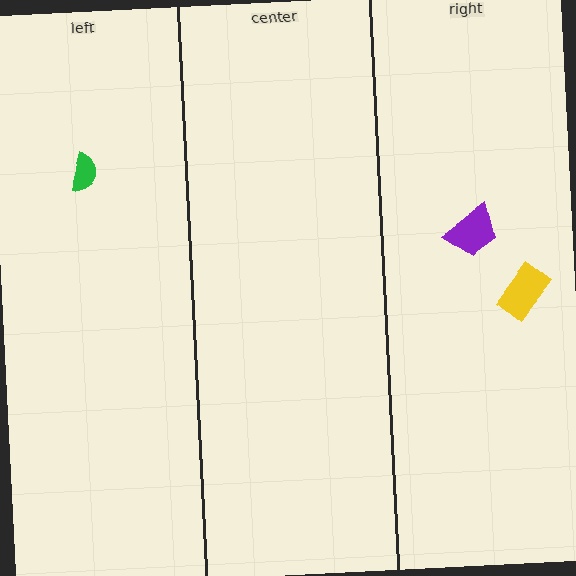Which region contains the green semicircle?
The left region.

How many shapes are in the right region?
2.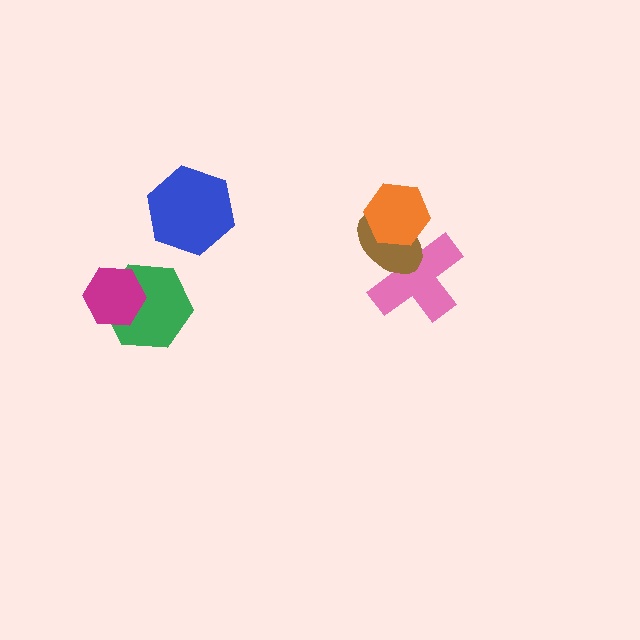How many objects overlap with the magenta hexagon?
1 object overlaps with the magenta hexagon.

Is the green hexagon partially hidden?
Yes, it is partially covered by another shape.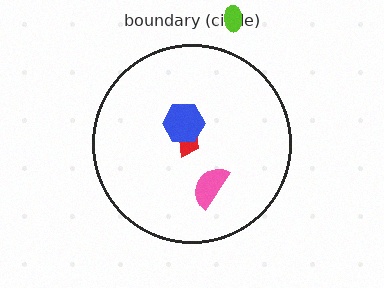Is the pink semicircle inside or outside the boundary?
Inside.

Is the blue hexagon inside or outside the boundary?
Inside.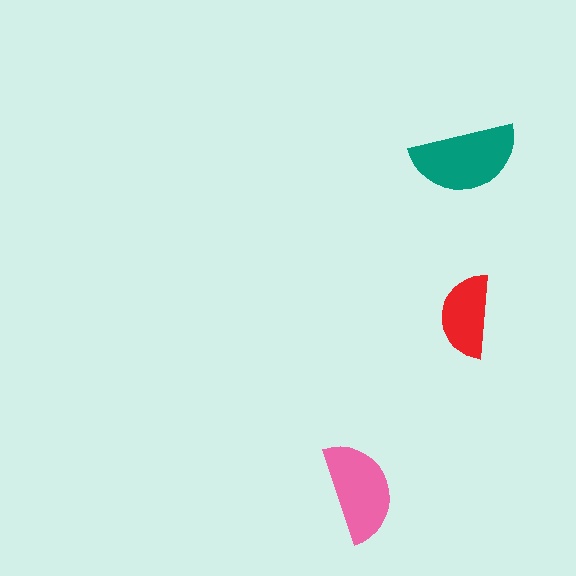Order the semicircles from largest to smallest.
the teal one, the pink one, the red one.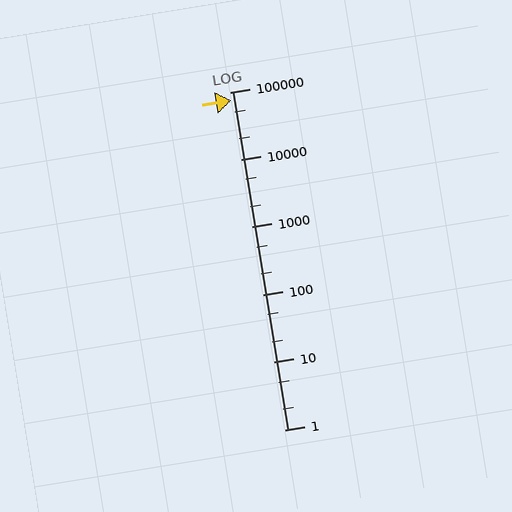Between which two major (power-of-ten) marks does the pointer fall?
The pointer is between 10000 and 100000.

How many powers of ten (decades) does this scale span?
The scale spans 5 decades, from 1 to 100000.